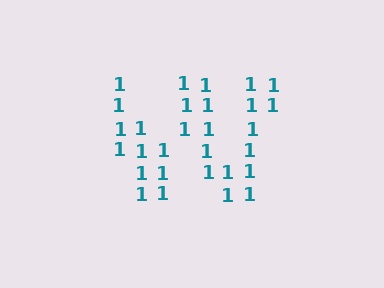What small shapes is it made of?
It is made of small digit 1's.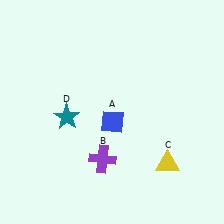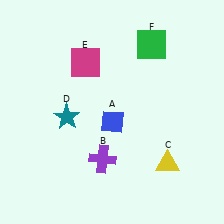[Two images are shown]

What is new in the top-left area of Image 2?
A magenta square (E) was added in the top-left area of Image 2.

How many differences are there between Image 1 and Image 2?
There are 2 differences between the two images.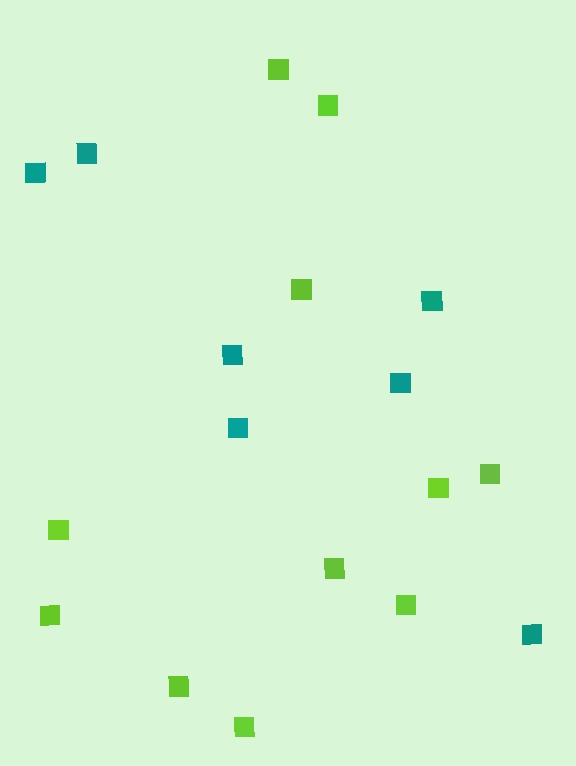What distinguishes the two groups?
There are 2 groups: one group of teal squares (7) and one group of lime squares (11).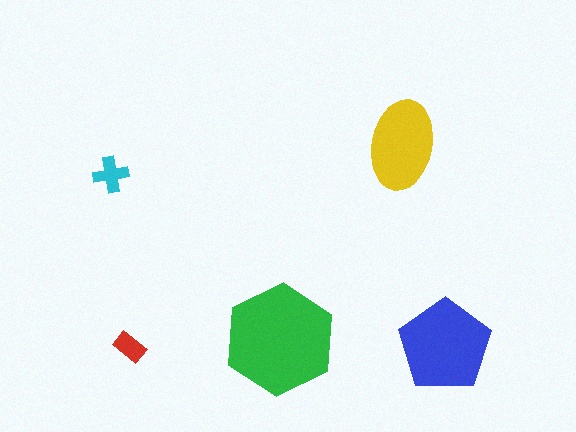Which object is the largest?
The green hexagon.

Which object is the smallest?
The red rectangle.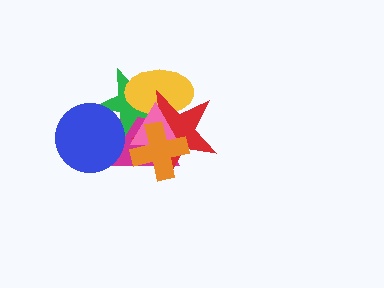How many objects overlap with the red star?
5 objects overlap with the red star.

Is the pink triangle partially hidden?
Yes, it is partially covered by another shape.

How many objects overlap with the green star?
6 objects overlap with the green star.